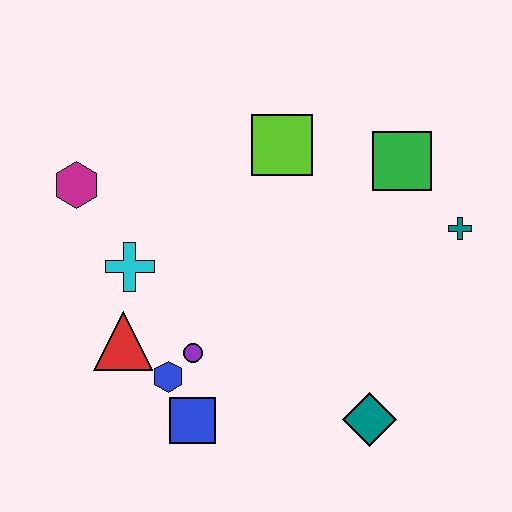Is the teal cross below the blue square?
No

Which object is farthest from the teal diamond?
The magenta hexagon is farthest from the teal diamond.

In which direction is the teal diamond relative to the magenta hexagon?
The teal diamond is to the right of the magenta hexagon.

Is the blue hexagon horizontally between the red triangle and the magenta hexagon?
No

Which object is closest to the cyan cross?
The red triangle is closest to the cyan cross.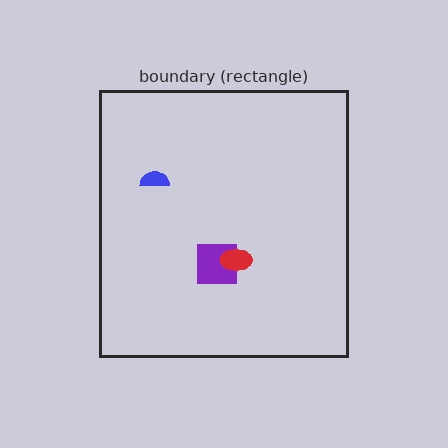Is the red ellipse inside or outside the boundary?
Inside.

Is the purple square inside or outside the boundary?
Inside.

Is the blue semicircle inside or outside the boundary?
Inside.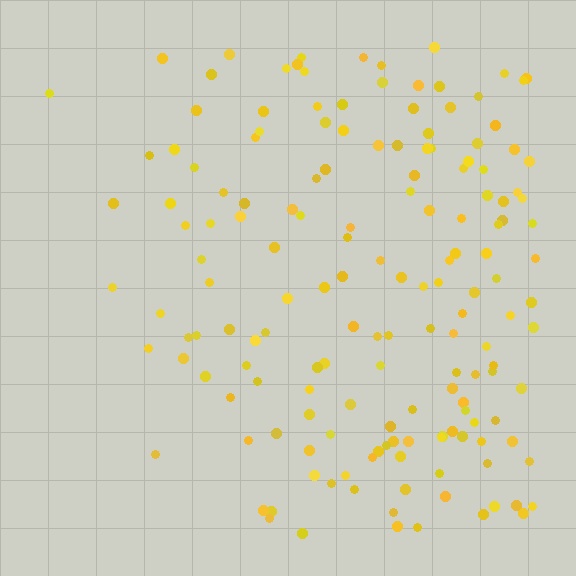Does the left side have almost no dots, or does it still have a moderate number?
Still a moderate number, just noticeably fewer than the right.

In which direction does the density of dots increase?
From left to right, with the right side densest.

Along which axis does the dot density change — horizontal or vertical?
Horizontal.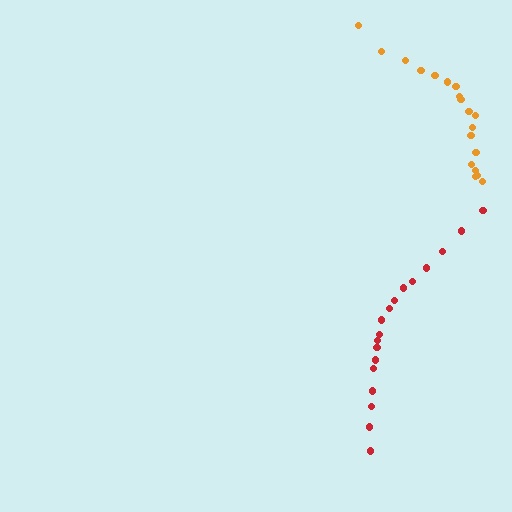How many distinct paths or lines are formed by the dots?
There are 2 distinct paths.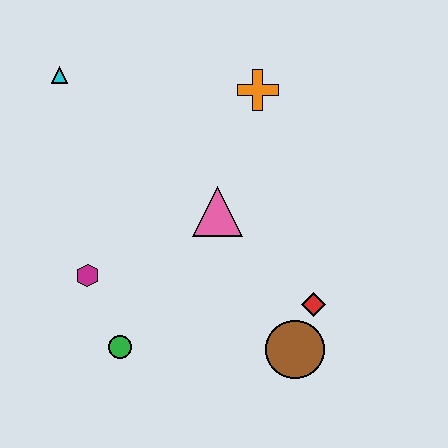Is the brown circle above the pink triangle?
No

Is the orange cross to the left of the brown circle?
Yes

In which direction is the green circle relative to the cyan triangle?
The green circle is below the cyan triangle.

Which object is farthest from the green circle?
The orange cross is farthest from the green circle.